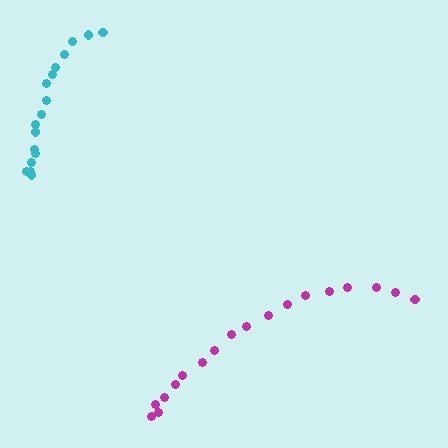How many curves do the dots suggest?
There are 2 distinct paths.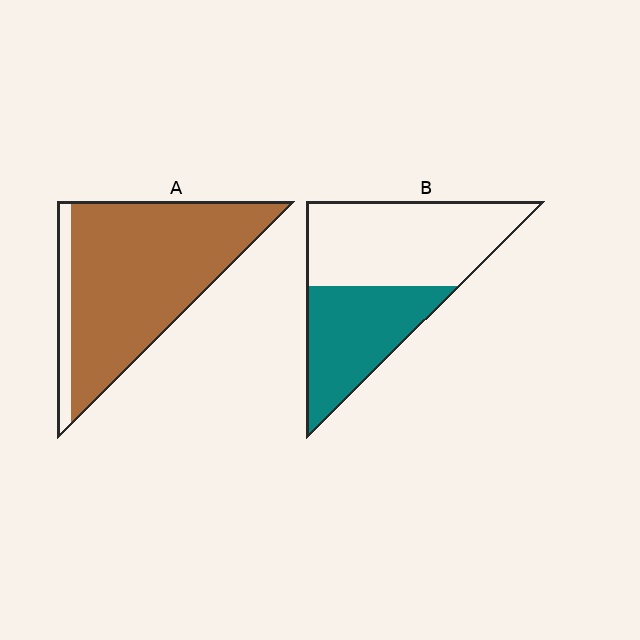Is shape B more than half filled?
No.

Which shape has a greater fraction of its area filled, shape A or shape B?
Shape A.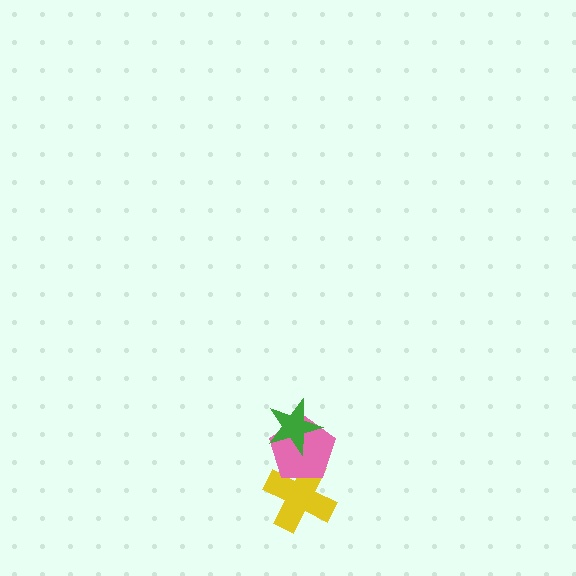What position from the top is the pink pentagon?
The pink pentagon is 2nd from the top.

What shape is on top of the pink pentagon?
The green star is on top of the pink pentagon.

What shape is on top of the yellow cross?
The pink pentagon is on top of the yellow cross.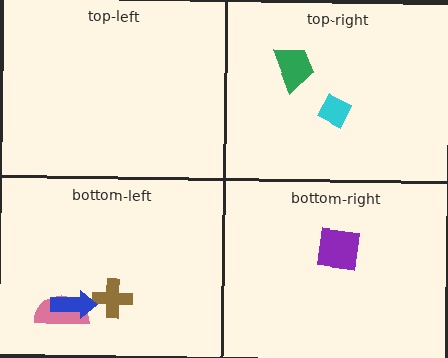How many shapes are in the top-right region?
2.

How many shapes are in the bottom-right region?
1.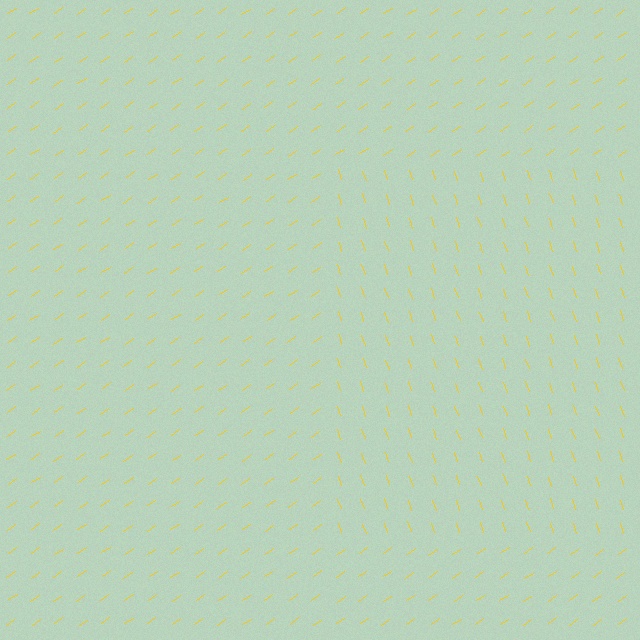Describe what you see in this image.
The image is filled with small yellow line segments. A rectangle region in the image has lines oriented differently from the surrounding lines, creating a visible texture boundary.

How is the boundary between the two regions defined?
The boundary is defined purely by a change in line orientation (approximately 75 degrees difference). All lines are the same color and thickness.